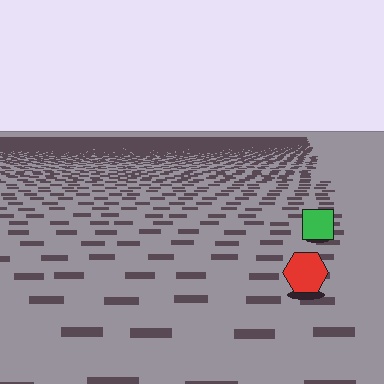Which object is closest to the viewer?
The red hexagon is closest. The texture marks near it are larger and more spread out.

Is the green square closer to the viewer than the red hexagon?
No. The red hexagon is closer — you can tell from the texture gradient: the ground texture is coarser near it.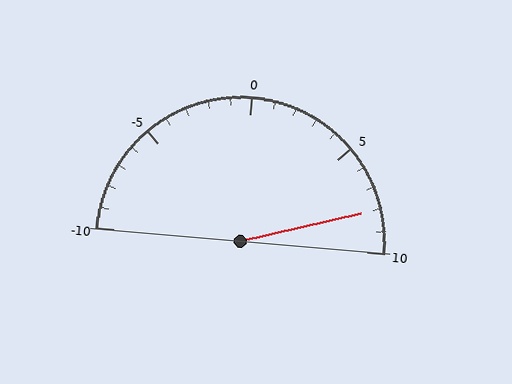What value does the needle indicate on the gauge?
The needle indicates approximately 8.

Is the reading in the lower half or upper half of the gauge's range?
The reading is in the upper half of the range (-10 to 10).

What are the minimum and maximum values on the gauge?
The gauge ranges from -10 to 10.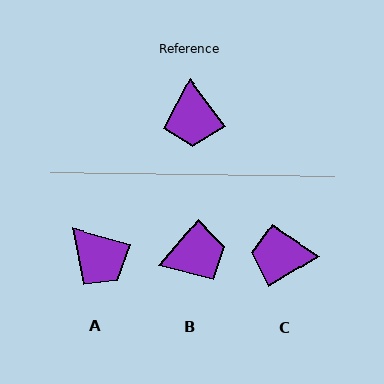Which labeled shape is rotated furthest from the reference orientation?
B, about 104 degrees away.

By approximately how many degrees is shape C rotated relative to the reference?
Approximately 94 degrees clockwise.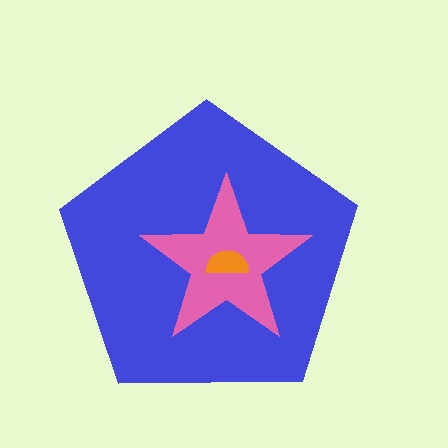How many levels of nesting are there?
3.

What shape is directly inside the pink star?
The orange semicircle.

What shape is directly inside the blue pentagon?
The pink star.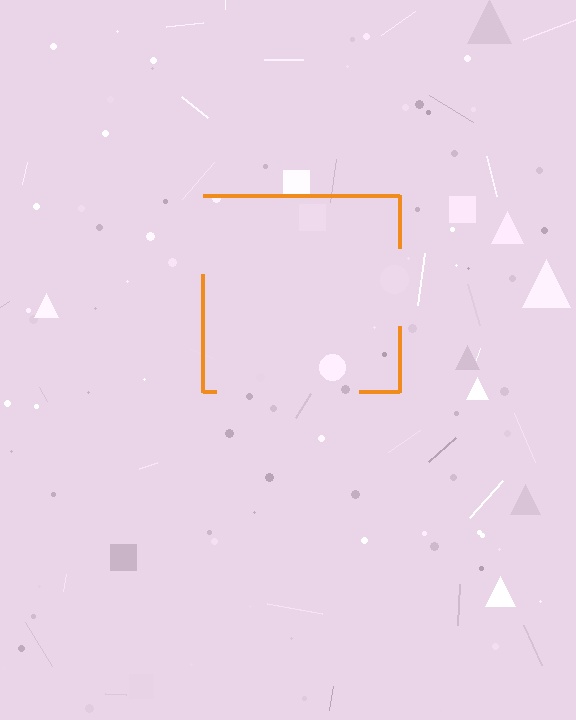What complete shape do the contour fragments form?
The contour fragments form a square.